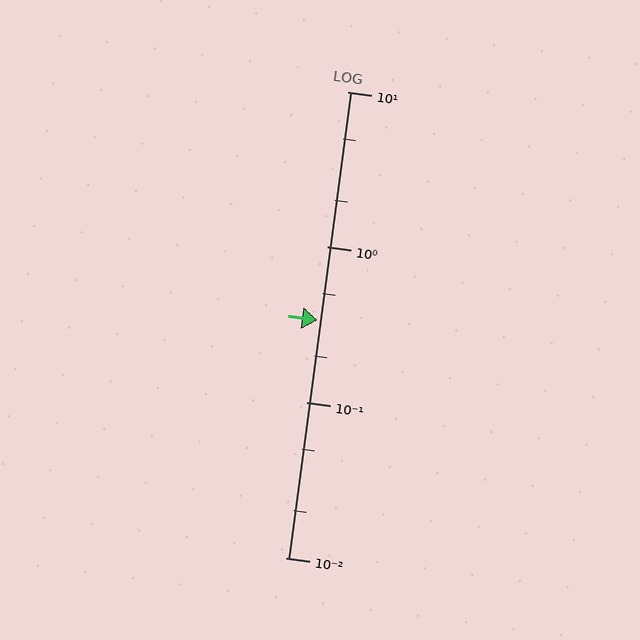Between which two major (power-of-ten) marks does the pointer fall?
The pointer is between 0.1 and 1.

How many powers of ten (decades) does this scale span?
The scale spans 3 decades, from 0.01 to 10.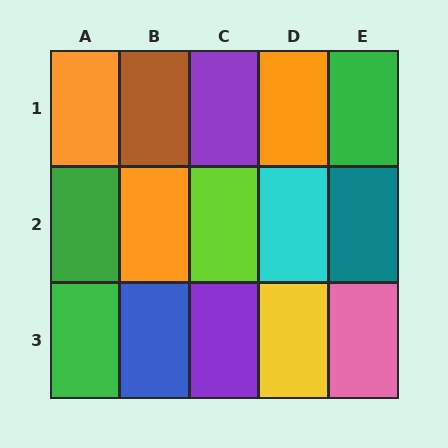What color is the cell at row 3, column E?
Pink.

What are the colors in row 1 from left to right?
Orange, brown, purple, orange, green.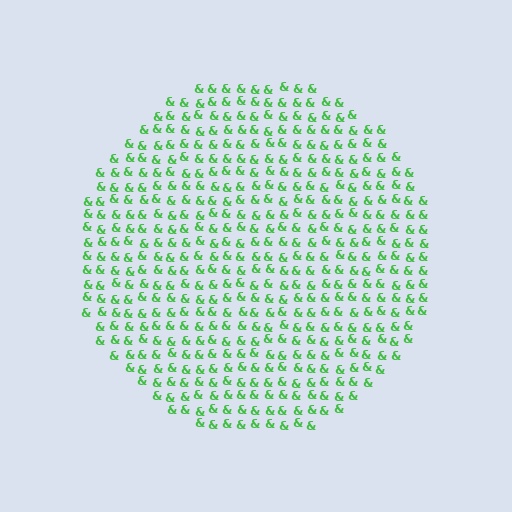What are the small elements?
The small elements are ampersands.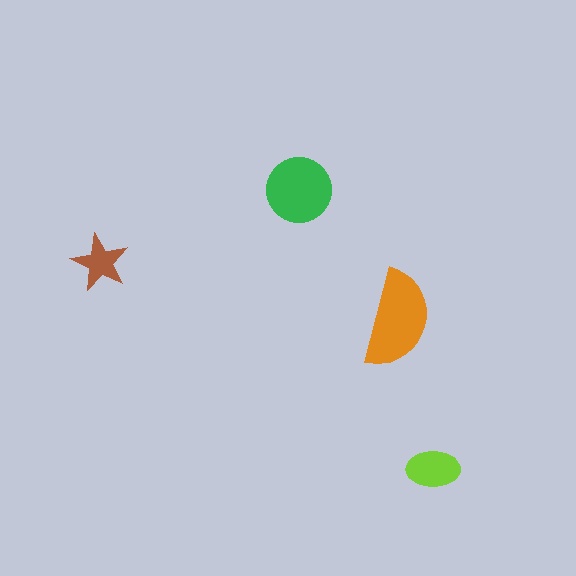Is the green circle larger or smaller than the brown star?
Larger.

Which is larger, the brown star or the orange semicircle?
The orange semicircle.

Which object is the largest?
The orange semicircle.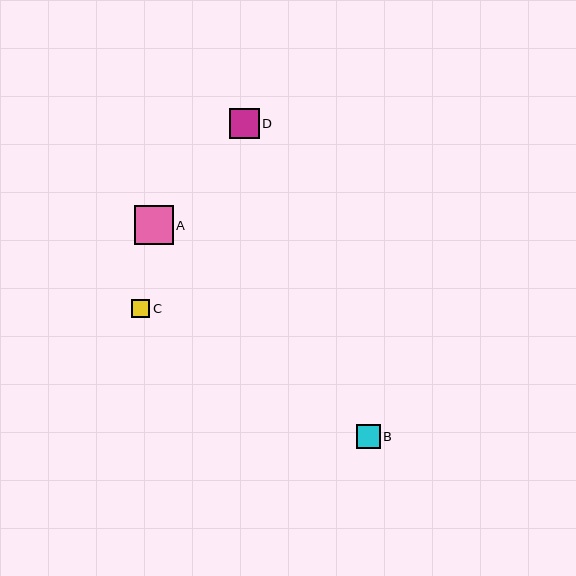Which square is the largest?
Square A is the largest with a size of approximately 39 pixels.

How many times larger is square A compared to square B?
Square A is approximately 1.6 times the size of square B.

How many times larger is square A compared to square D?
Square A is approximately 1.3 times the size of square D.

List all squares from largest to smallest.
From largest to smallest: A, D, B, C.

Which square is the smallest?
Square C is the smallest with a size of approximately 19 pixels.